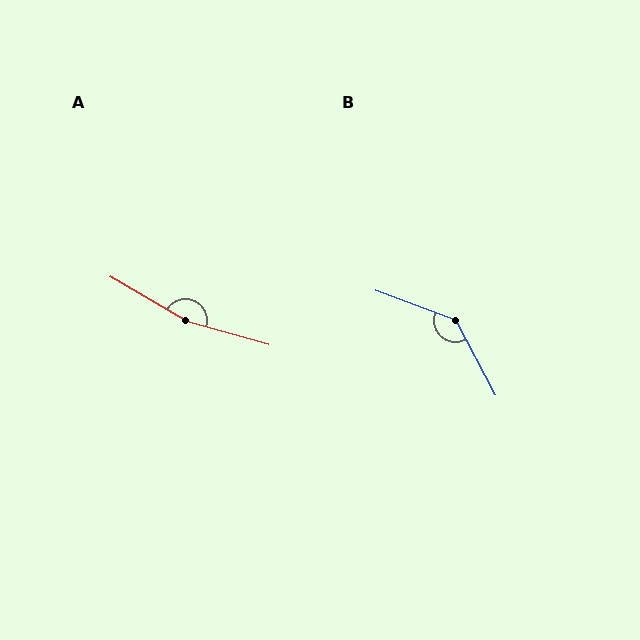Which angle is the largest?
A, at approximately 165 degrees.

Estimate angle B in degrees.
Approximately 138 degrees.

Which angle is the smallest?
B, at approximately 138 degrees.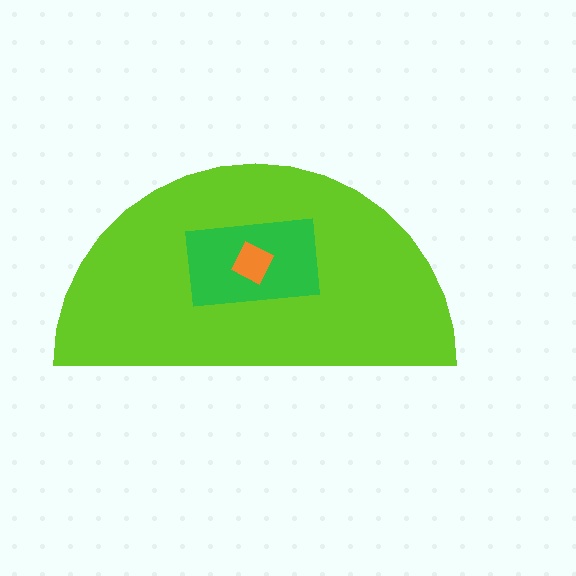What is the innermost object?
The orange square.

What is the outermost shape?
The lime semicircle.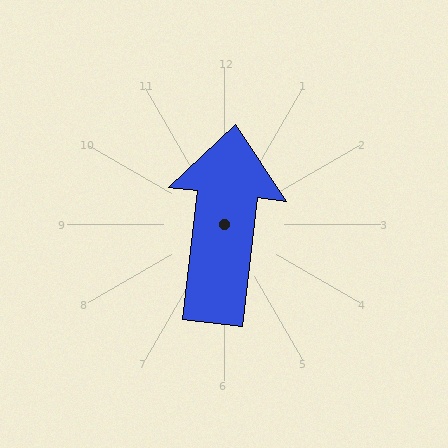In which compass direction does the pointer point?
North.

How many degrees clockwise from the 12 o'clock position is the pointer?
Approximately 7 degrees.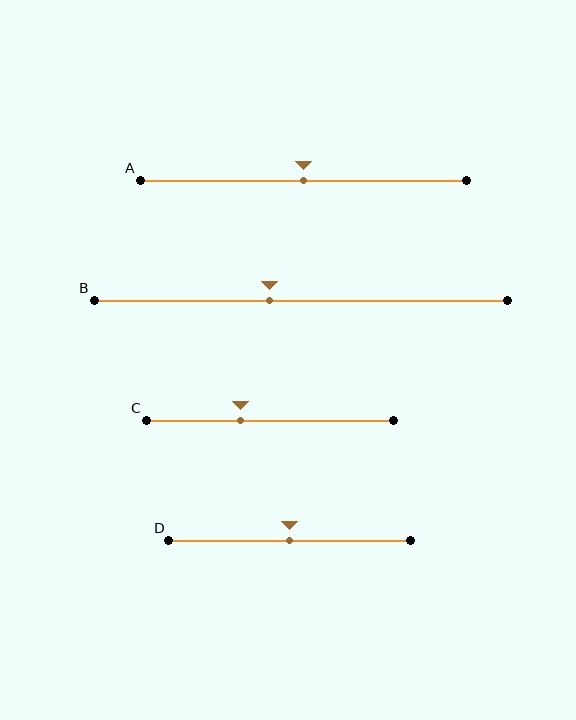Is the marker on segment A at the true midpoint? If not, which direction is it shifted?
Yes, the marker on segment A is at the true midpoint.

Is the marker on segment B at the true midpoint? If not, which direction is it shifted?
No, the marker on segment B is shifted to the left by about 8% of the segment length.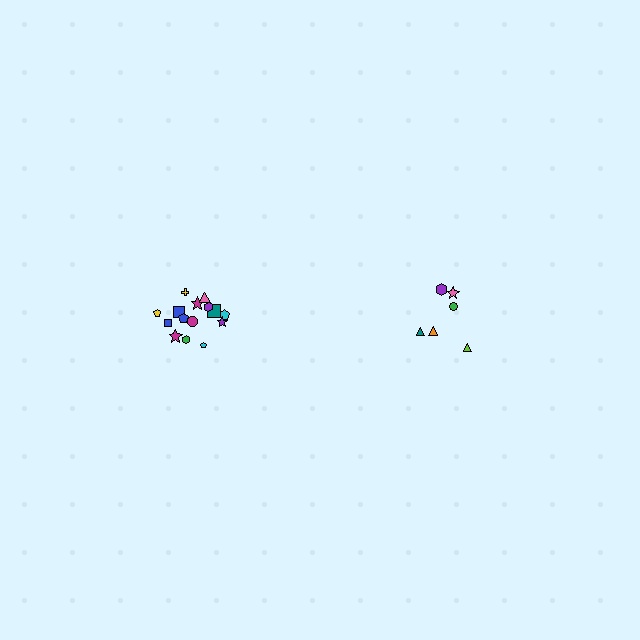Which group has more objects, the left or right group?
The left group.